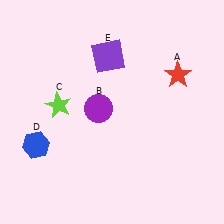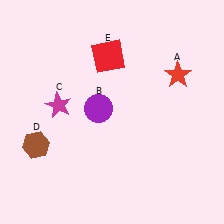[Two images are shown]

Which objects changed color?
C changed from lime to magenta. D changed from blue to brown. E changed from purple to red.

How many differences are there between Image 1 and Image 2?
There are 3 differences between the two images.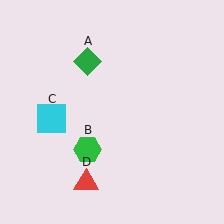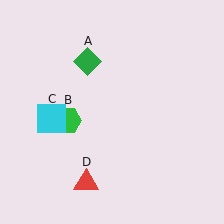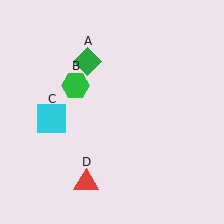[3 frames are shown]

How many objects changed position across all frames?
1 object changed position: green hexagon (object B).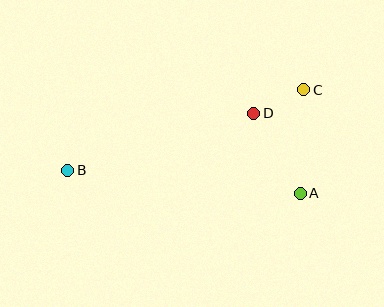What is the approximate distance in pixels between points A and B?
The distance between A and B is approximately 233 pixels.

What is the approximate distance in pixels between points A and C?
The distance between A and C is approximately 103 pixels.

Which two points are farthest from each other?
Points B and C are farthest from each other.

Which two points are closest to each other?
Points C and D are closest to each other.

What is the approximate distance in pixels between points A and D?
The distance between A and D is approximately 92 pixels.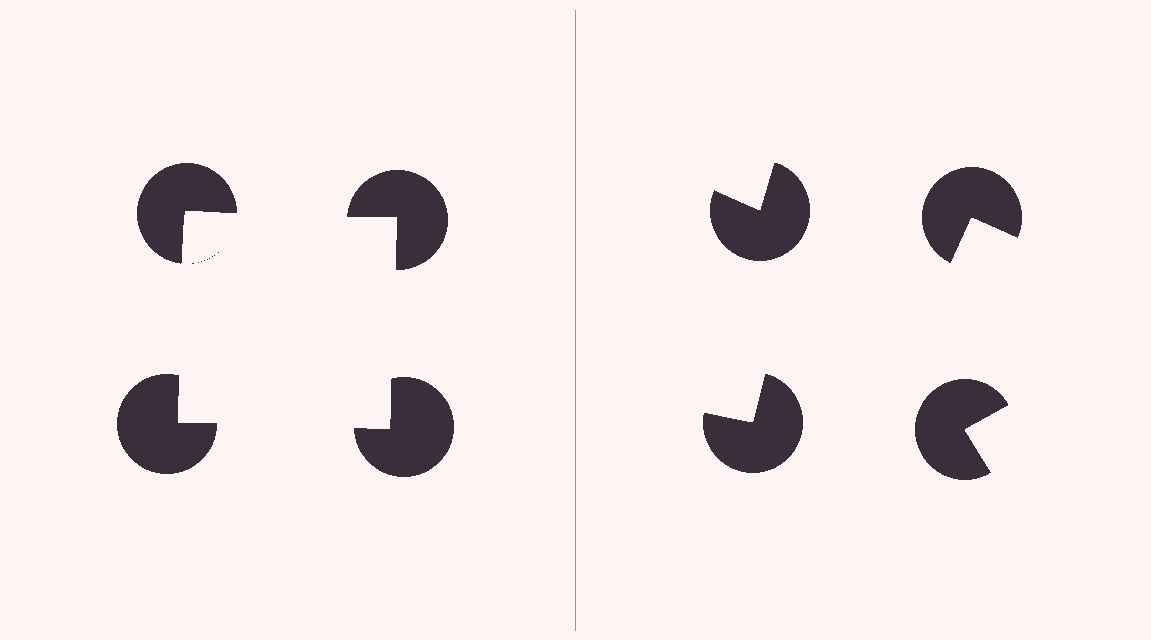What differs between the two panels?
The pac-man discs are positioned identically on both sides; only the wedge orientations differ. On the left they align to a square; on the right they are misaligned.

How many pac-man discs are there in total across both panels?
8 — 4 on each side.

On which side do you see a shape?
An illusory square appears on the left side. On the right side the wedge cuts are rotated, so no coherent shape forms.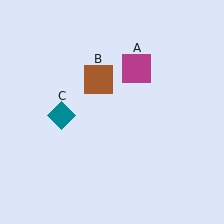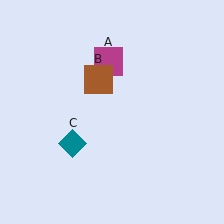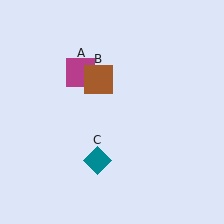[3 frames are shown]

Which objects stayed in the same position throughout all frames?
Brown square (object B) remained stationary.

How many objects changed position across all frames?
2 objects changed position: magenta square (object A), teal diamond (object C).